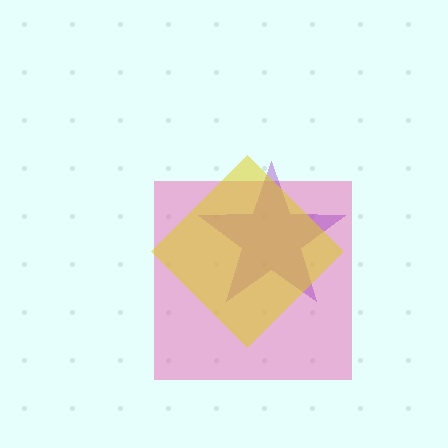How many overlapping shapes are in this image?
There are 3 overlapping shapes in the image.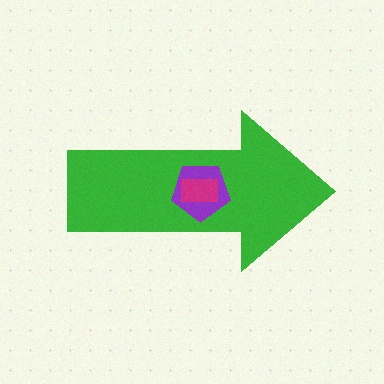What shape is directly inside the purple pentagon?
The magenta rectangle.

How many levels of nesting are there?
3.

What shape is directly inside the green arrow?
The purple pentagon.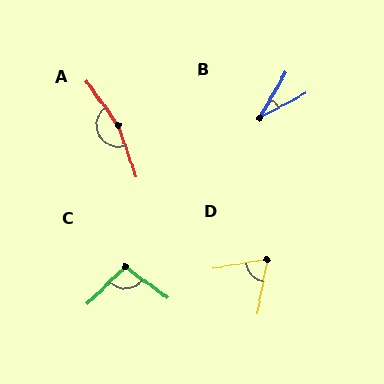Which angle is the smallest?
B, at approximately 31 degrees.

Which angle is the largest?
A, at approximately 164 degrees.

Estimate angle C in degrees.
Approximately 99 degrees.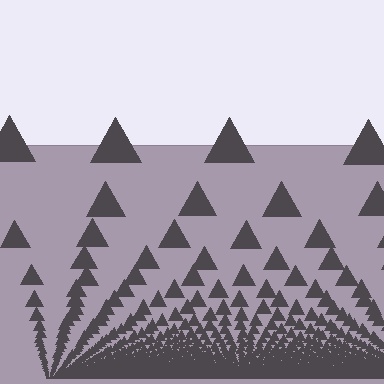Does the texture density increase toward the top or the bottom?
Density increases toward the bottom.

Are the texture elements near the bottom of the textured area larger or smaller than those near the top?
Smaller. The gradient is inverted — elements near the bottom are smaller and denser.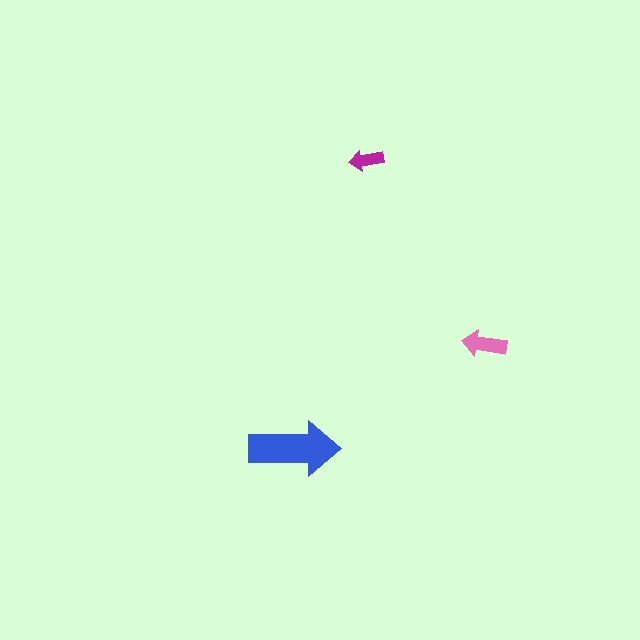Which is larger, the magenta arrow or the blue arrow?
The blue one.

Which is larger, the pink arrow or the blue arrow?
The blue one.